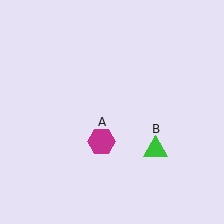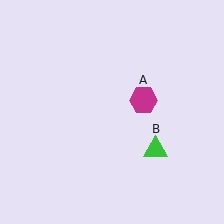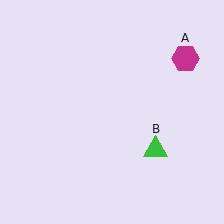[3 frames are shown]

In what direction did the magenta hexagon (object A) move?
The magenta hexagon (object A) moved up and to the right.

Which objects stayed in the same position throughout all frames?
Green triangle (object B) remained stationary.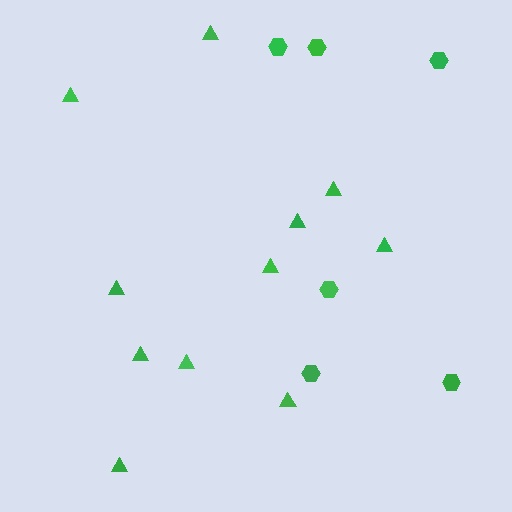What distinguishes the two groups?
There are 2 groups: one group of hexagons (6) and one group of triangles (11).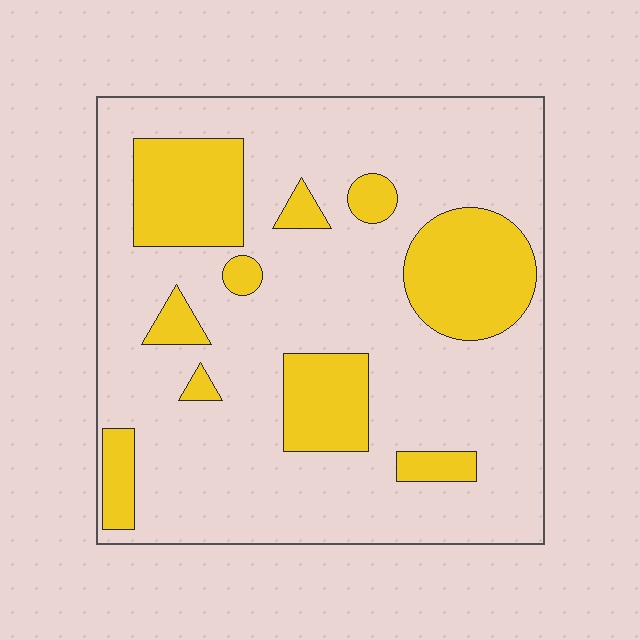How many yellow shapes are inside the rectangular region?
10.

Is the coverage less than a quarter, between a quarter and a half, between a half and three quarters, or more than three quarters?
Less than a quarter.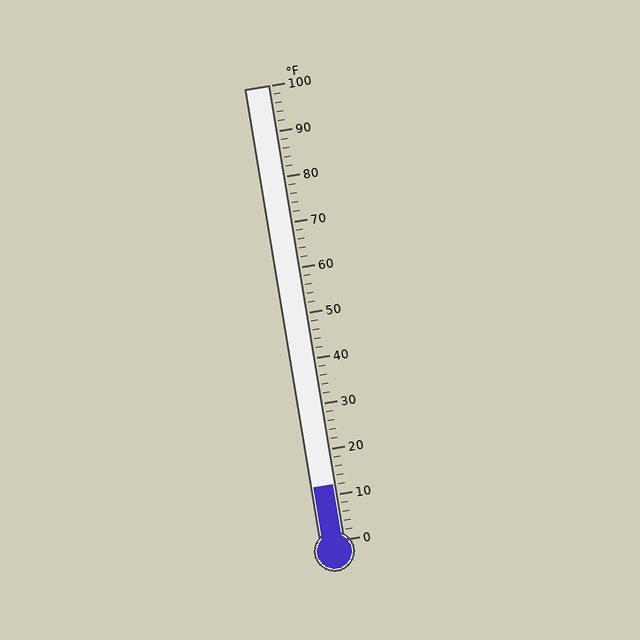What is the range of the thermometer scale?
The thermometer scale ranges from 0°F to 100°F.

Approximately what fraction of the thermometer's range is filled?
The thermometer is filled to approximately 10% of its range.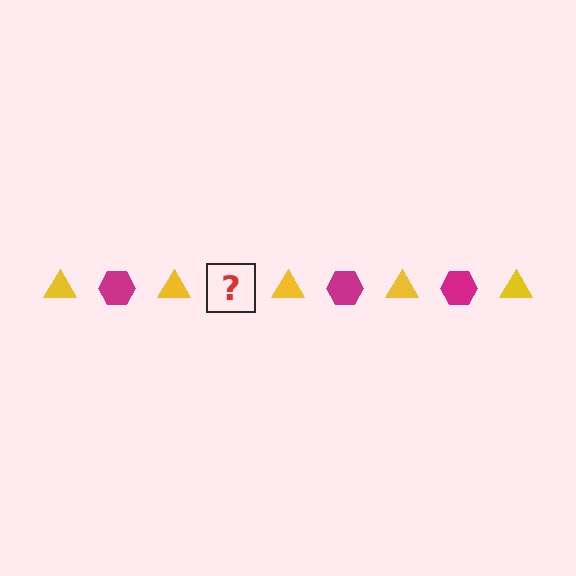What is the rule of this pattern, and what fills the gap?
The rule is that the pattern alternates between yellow triangle and magenta hexagon. The gap should be filled with a magenta hexagon.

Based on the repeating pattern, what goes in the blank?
The blank should be a magenta hexagon.